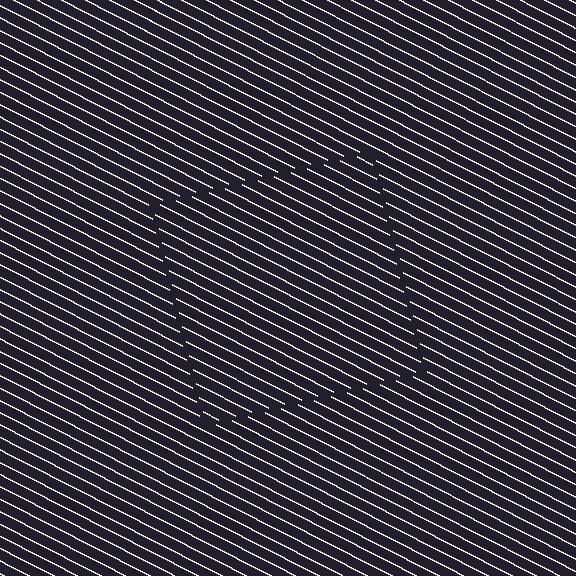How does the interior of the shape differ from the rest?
The interior of the shape contains the same grating, shifted by half a period — the contour is defined by the phase discontinuity where line-ends from the inner and outer gratings abut.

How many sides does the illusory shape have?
4 sides — the line-ends trace a square.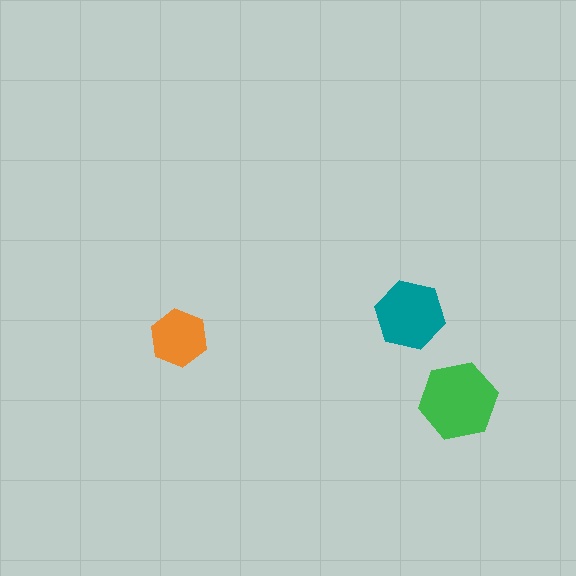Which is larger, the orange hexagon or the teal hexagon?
The teal one.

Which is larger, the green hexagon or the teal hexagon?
The green one.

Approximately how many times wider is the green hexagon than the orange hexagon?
About 1.5 times wider.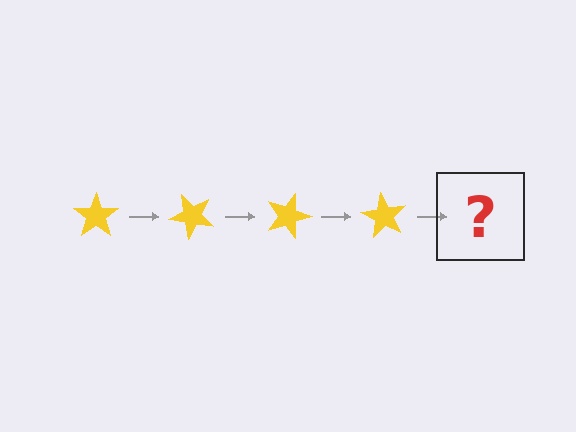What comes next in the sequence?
The next element should be a yellow star rotated 180 degrees.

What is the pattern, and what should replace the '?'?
The pattern is that the star rotates 45 degrees each step. The '?' should be a yellow star rotated 180 degrees.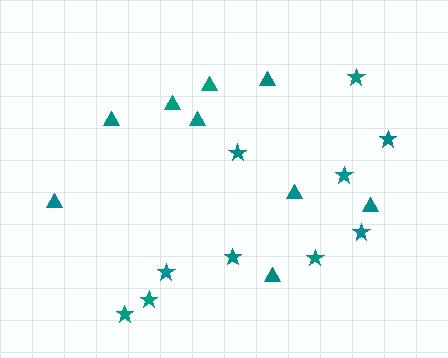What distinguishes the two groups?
There are 2 groups: one group of triangles (9) and one group of stars (10).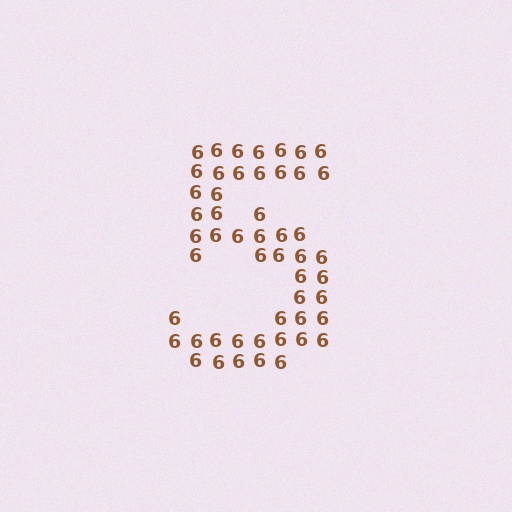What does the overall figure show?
The overall figure shows the digit 5.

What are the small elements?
The small elements are digit 6's.